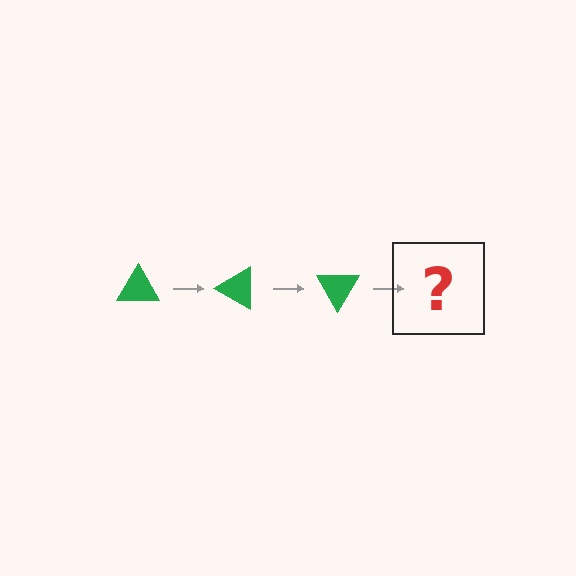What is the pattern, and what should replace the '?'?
The pattern is that the triangle rotates 30 degrees each step. The '?' should be a green triangle rotated 90 degrees.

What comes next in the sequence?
The next element should be a green triangle rotated 90 degrees.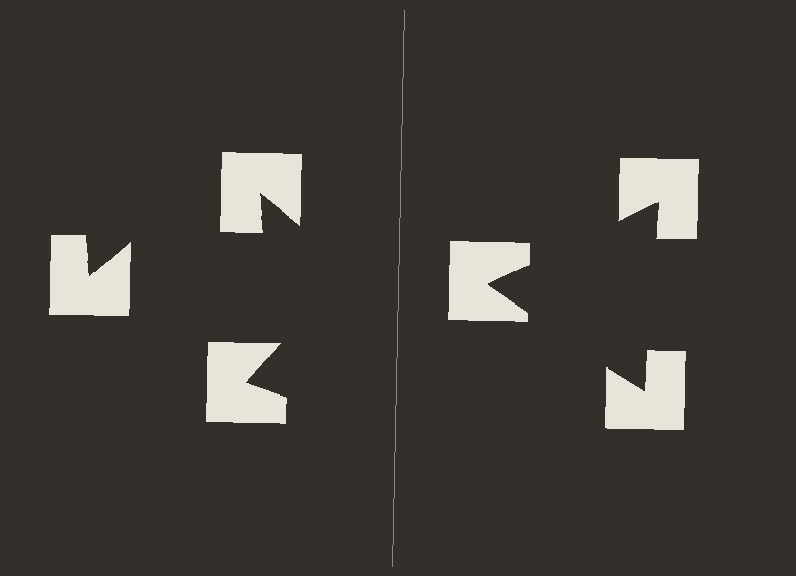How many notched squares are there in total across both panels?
6 — 3 on each side.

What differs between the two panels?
The notched squares are positioned identically on both sides; only the wedge orientations differ. On the right they align to a triangle; on the left they are misaligned.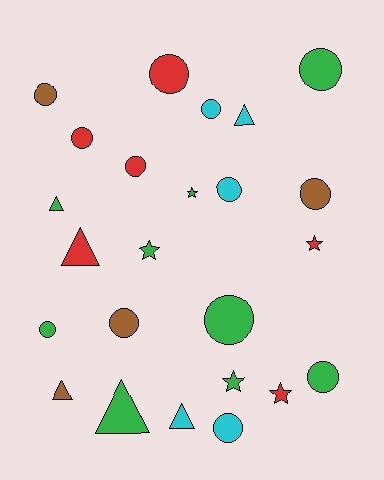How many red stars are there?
There are 2 red stars.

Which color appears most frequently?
Green, with 9 objects.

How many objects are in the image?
There are 24 objects.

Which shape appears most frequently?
Circle, with 13 objects.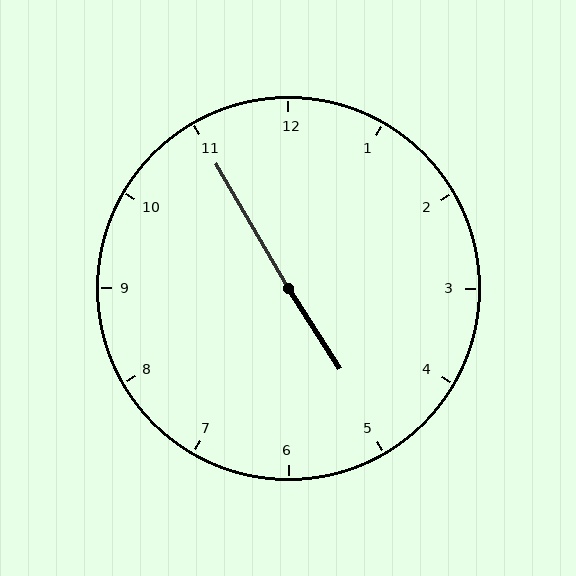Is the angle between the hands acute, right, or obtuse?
It is obtuse.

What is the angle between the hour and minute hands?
Approximately 178 degrees.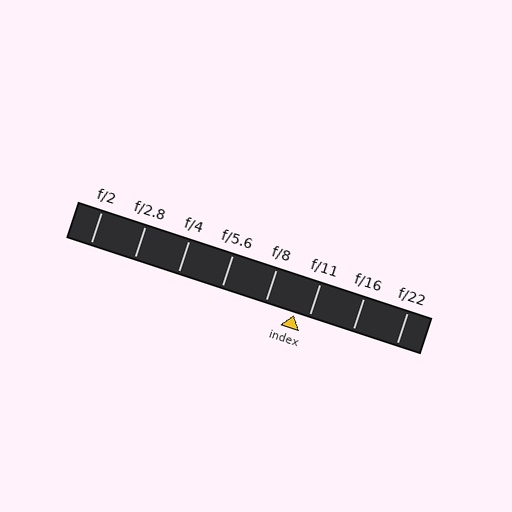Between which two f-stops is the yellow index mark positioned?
The index mark is between f/8 and f/11.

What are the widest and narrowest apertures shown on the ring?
The widest aperture shown is f/2 and the narrowest is f/22.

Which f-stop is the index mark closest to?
The index mark is closest to f/11.